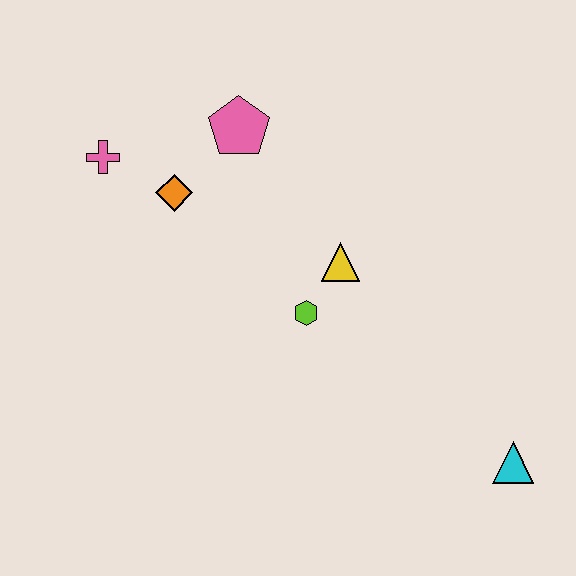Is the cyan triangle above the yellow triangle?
No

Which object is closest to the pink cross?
The orange diamond is closest to the pink cross.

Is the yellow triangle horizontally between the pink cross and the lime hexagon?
No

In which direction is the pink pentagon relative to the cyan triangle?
The pink pentagon is above the cyan triangle.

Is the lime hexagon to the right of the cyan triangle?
No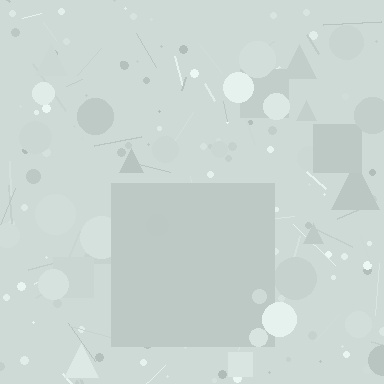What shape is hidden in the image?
A square is hidden in the image.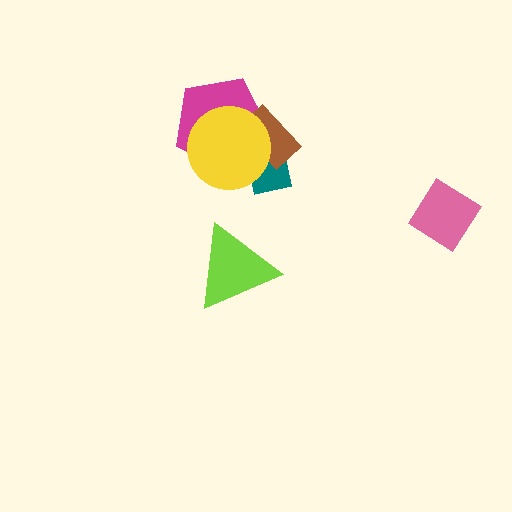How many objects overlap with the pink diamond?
0 objects overlap with the pink diamond.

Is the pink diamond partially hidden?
No, no other shape covers it.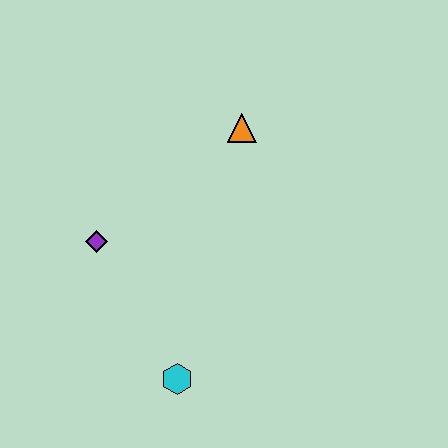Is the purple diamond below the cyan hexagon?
No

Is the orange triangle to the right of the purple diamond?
Yes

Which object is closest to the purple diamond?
The cyan hexagon is closest to the purple diamond.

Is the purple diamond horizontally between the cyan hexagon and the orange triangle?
No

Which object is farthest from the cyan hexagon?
The orange triangle is farthest from the cyan hexagon.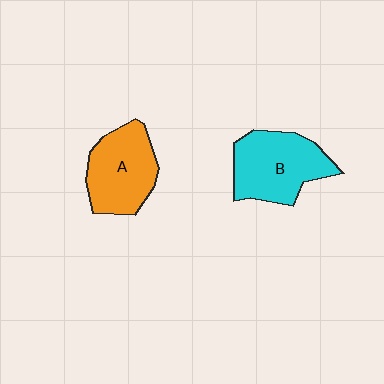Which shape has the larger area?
Shape B (cyan).